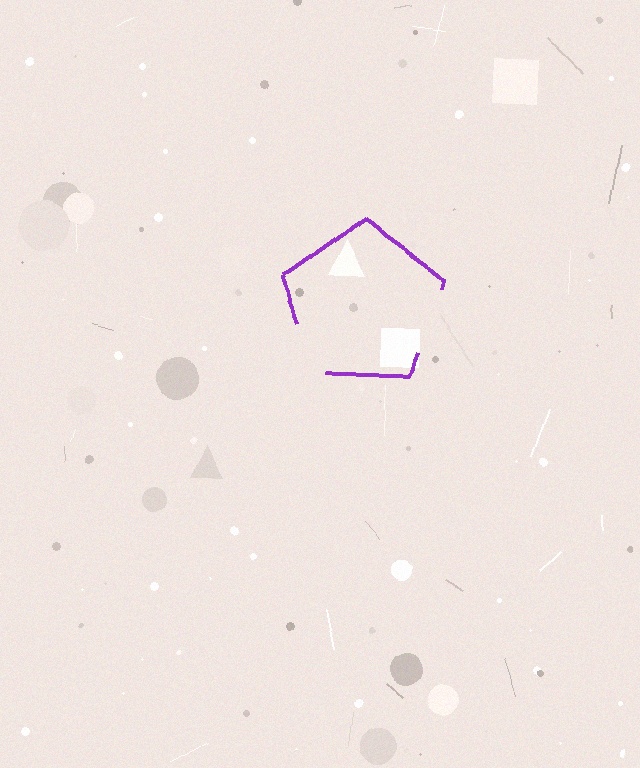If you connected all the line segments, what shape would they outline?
They would outline a pentagon.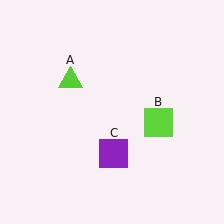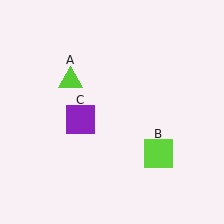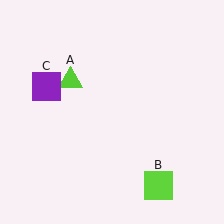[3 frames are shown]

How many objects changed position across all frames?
2 objects changed position: lime square (object B), purple square (object C).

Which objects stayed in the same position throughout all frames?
Lime triangle (object A) remained stationary.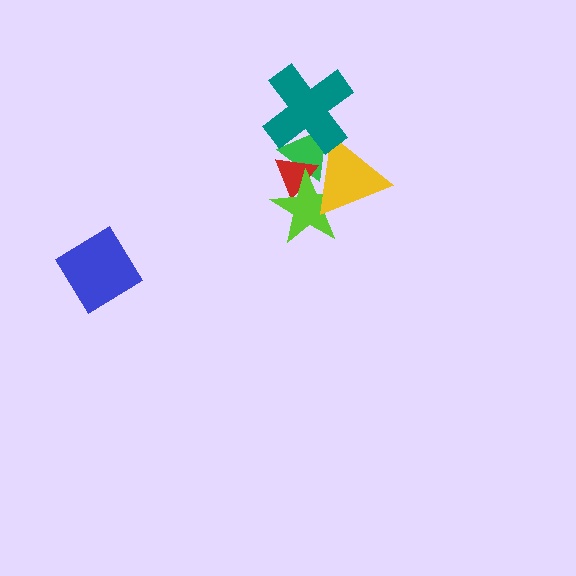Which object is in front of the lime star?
The yellow triangle is in front of the lime star.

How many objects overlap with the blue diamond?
0 objects overlap with the blue diamond.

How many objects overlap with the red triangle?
3 objects overlap with the red triangle.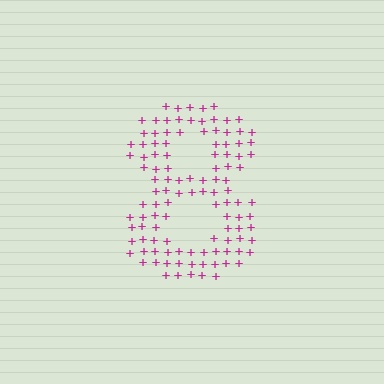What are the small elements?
The small elements are plus signs.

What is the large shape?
The large shape is the digit 8.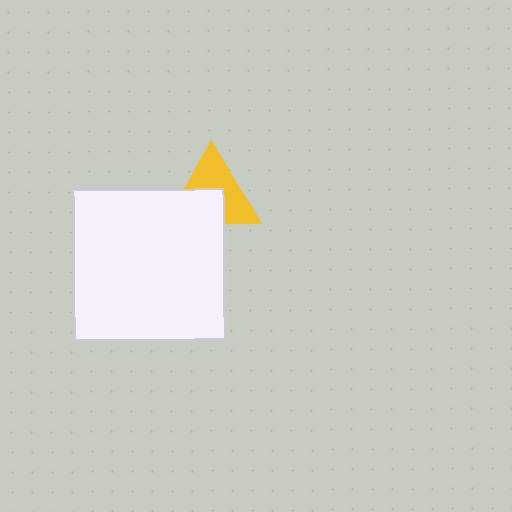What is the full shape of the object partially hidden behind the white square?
The partially hidden object is a yellow triangle.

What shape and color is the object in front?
The object in front is a white square.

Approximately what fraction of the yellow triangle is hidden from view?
Roughly 45% of the yellow triangle is hidden behind the white square.